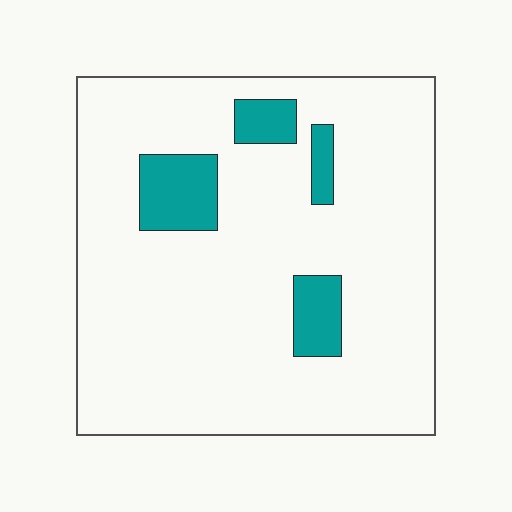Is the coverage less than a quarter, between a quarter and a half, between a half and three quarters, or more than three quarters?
Less than a quarter.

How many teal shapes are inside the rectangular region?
4.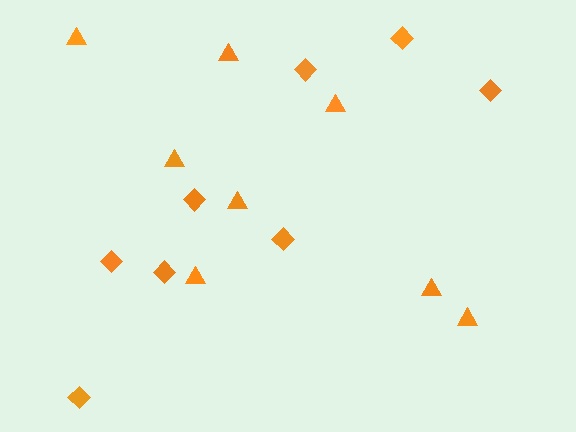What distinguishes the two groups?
There are 2 groups: one group of diamonds (8) and one group of triangles (8).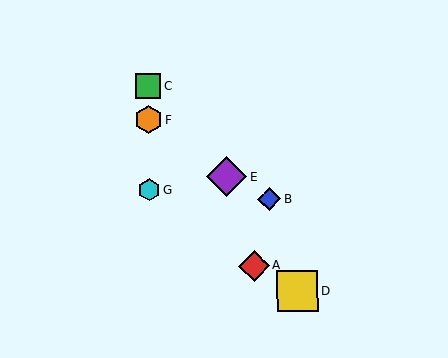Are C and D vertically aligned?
No, C is at x≈148 and D is at x≈298.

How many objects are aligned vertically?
3 objects (C, F, G) are aligned vertically.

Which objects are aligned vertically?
Objects C, F, G are aligned vertically.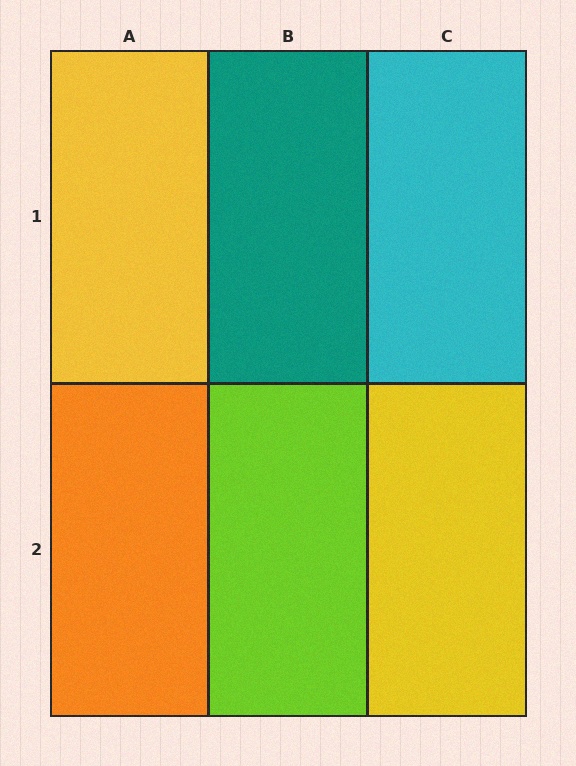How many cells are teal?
1 cell is teal.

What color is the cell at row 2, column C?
Yellow.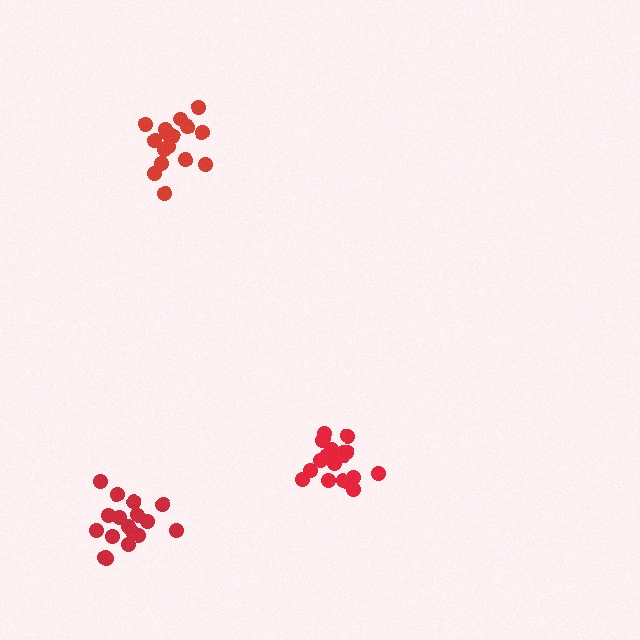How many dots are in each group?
Group 1: 19 dots, Group 2: 17 dots, Group 3: 17 dots (53 total).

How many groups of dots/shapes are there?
There are 3 groups.